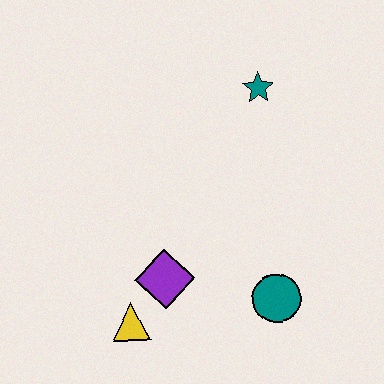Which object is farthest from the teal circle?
The teal star is farthest from the teal circle.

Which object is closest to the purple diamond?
The yellow triangle is closest to the purple diamond.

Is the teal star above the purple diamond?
Yes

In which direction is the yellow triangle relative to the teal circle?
The yellow triangle is to the left of the teal circle.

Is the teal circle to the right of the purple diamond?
Yes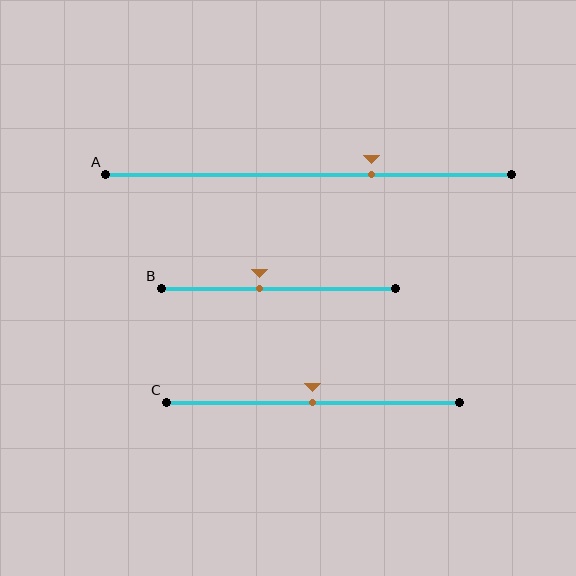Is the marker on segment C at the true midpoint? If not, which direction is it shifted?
Yes, the marker on segment C is at the true midpoint.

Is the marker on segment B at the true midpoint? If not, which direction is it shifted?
No, the marker on segment B is shifted to the left by about 8% of the segment length.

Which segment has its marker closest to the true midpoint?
Segment C has its marker closest to the true midpoint.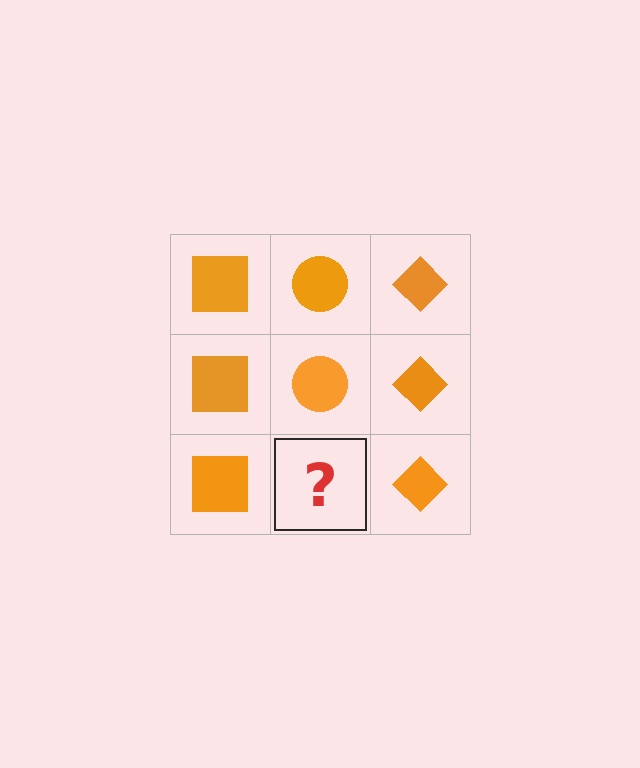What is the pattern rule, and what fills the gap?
The rule is that each column has a consistent shape. The gap should be filled with an orange circle.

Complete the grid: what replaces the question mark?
The question mark should be replaced with an orange circle.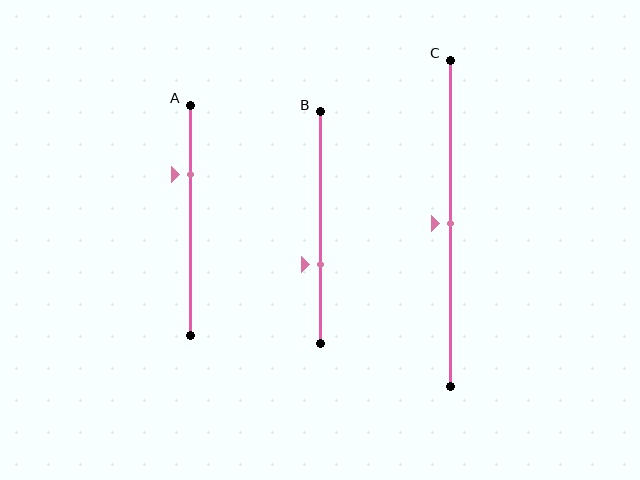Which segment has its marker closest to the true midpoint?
Segment C has its marker closest to the true midpoint.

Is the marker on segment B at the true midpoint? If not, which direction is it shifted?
No, the marker on segment B is shifted downward by about 16% of the segment length.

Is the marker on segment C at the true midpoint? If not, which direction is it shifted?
Yes, the marker on segment C is at the true midpoint.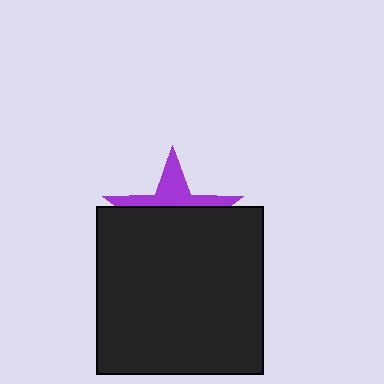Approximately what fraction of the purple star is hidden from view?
Roughly 66% of the purple star is hidden behind the black square.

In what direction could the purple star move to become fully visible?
The purple star could move up. That would shift it out from behind the black square entirely.